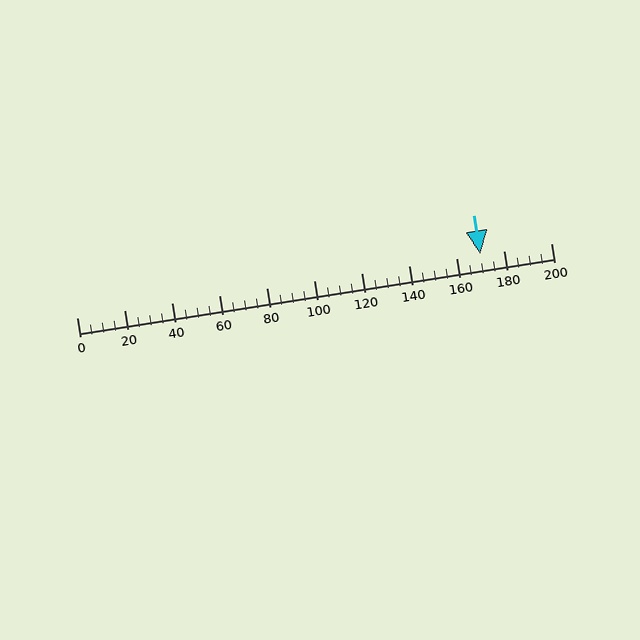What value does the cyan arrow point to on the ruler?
The cyan arrow points to approximately 170.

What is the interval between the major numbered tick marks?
The major tick marks are spaced 20 units apart.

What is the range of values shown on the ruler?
The ruler shows values from 0 to 200.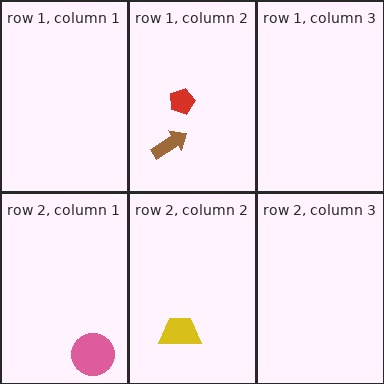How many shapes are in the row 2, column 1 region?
1.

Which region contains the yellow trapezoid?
The row 2, column 2 region.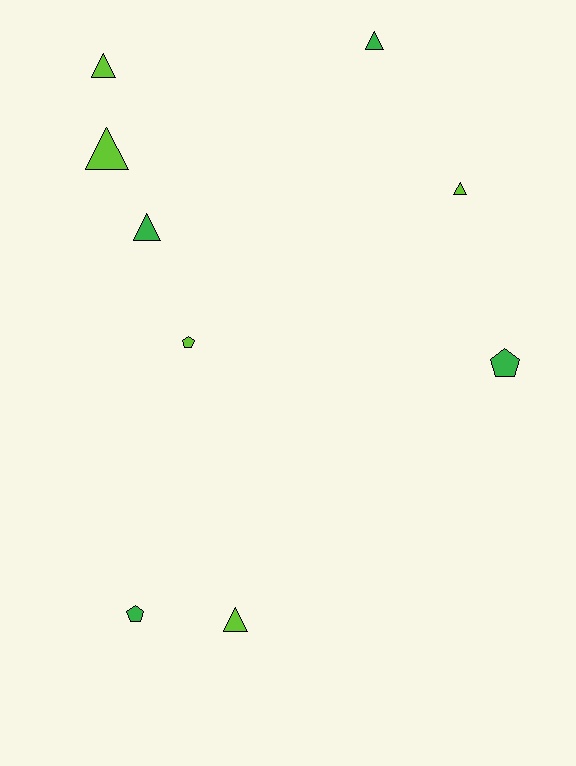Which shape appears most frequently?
Triangle, with 6 objects.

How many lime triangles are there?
There are 4 lime triangles.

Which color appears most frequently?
Lime, with 5 objects.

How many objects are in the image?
There are 9 objects.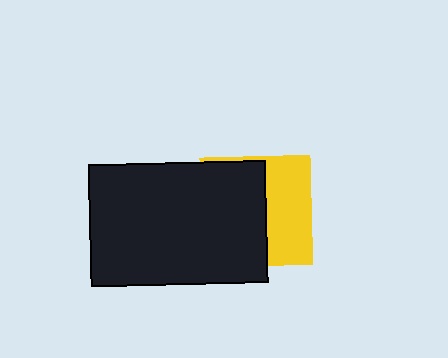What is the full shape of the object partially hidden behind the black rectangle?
The partially hidden object is a yellow square.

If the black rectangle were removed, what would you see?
You would see the complete yellow square.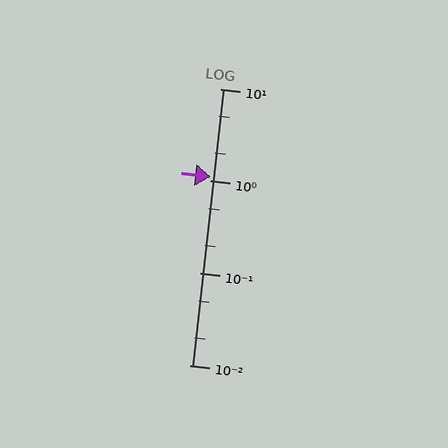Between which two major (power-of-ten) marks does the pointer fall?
The pointer is between 1 and 10.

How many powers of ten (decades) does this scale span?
The scale spans 3 decades, from 0.01 to 10.